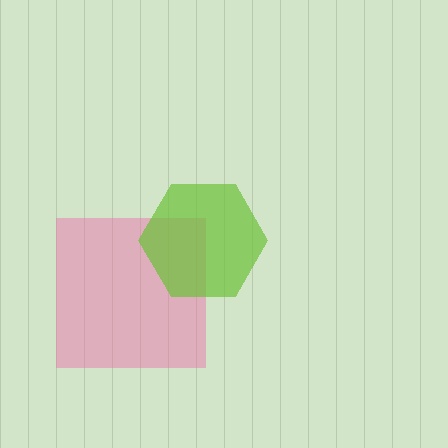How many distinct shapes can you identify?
There are 2 distinct shapes: a pink square, a lime hexagon.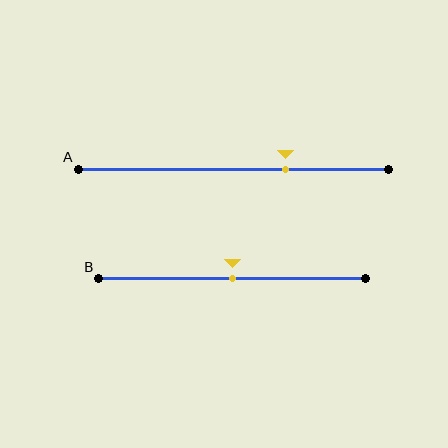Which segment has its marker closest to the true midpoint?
Segment B has its marker closest to the true midpoint.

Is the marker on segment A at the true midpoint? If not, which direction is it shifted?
No, the marker on segment A is shifted to the right by about 17% of the segment length.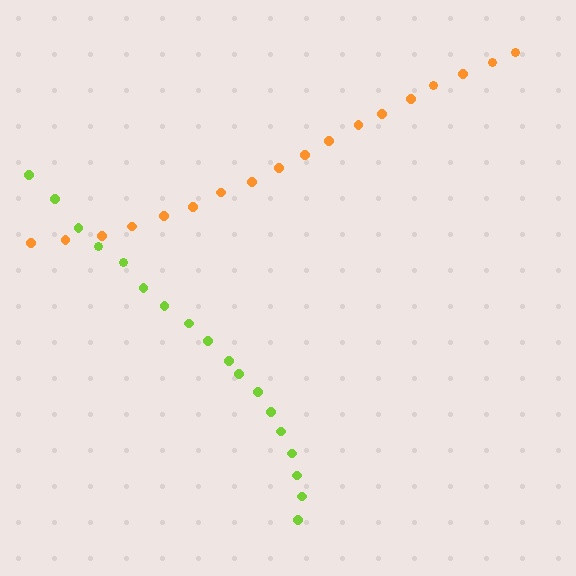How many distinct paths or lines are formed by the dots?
There are 2 distinct paths.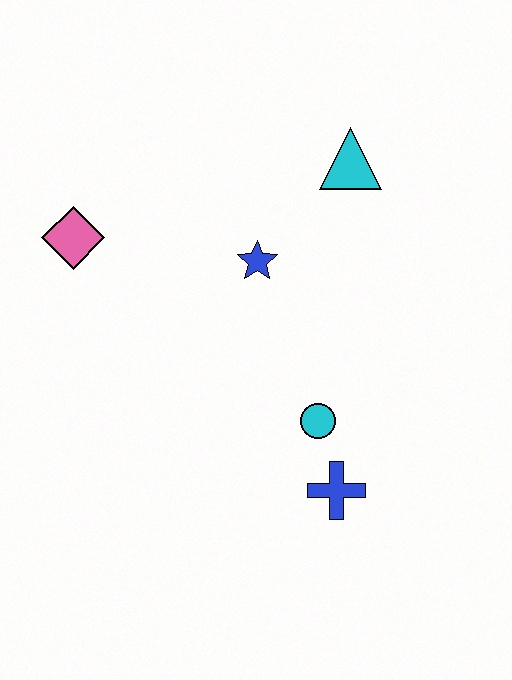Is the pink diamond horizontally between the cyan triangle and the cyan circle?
No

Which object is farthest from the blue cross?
The pink diamond is farthest from the blue cross.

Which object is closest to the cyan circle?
The blue cross is closest to the cyan circle.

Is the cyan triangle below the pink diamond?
No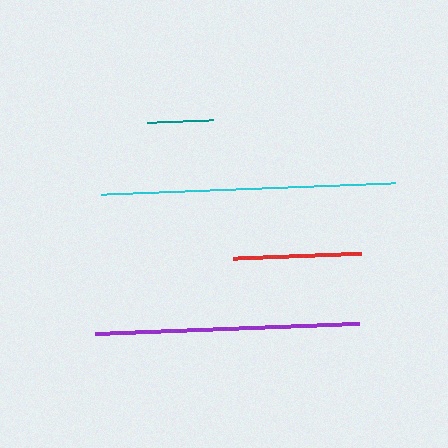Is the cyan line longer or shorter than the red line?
The cyan line is longer than the red line.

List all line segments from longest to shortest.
From longest to shortest: cyan, purple, red, teal.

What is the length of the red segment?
The red segment is approximately 128 pixels long.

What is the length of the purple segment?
The purple segment is approximately 264 pixels long.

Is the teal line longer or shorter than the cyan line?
The cyan line is longer than the teal line.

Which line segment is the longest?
The cyan line is the longest at approximately 294 pixels.